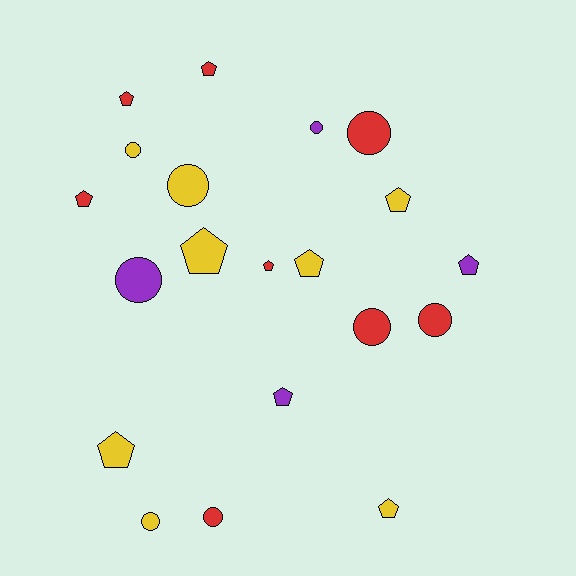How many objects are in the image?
There are 20 objects.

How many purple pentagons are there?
There are 2 purple pentagons.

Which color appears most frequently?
Red, with 8 objects.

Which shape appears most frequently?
Pentagon, with 11 objects.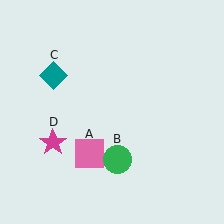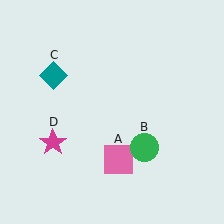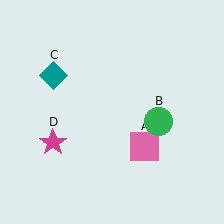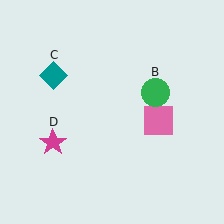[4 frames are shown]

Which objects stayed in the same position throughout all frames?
Teal diamond (object C) and magenta star (object D) remained stationary.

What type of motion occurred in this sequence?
The pink square (object A), green circle (object B) rotated counterclockwise around the center of the scene.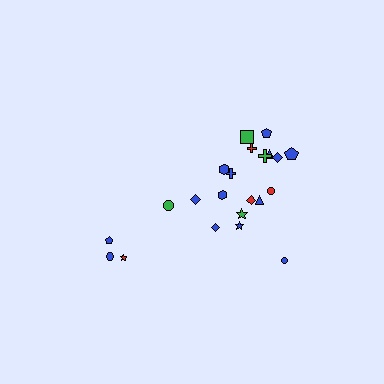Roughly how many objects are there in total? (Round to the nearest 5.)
Roughly 20 objects in total.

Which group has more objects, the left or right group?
The right group.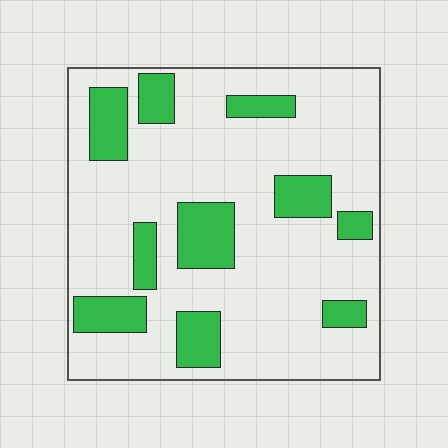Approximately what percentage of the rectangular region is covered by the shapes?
Approximately 20%.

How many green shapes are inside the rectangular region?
10.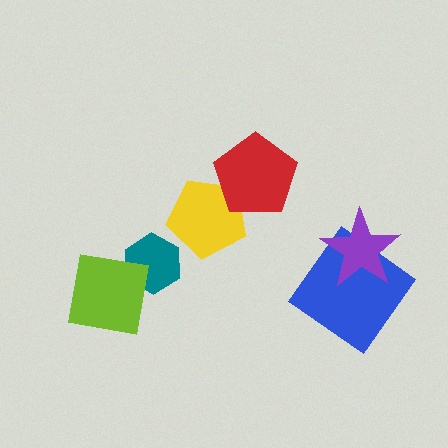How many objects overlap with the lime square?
1 object overlaps with the lime square.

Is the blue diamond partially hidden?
Yes, it is partially covered by another shape.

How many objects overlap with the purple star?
1 object overlaps with the purple star.